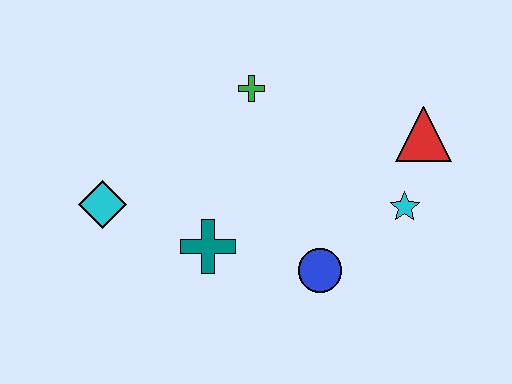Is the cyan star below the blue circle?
No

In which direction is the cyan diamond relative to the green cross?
The cyan diamond is to the left of the green cross.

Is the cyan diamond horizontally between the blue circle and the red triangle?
No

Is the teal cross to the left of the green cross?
Yes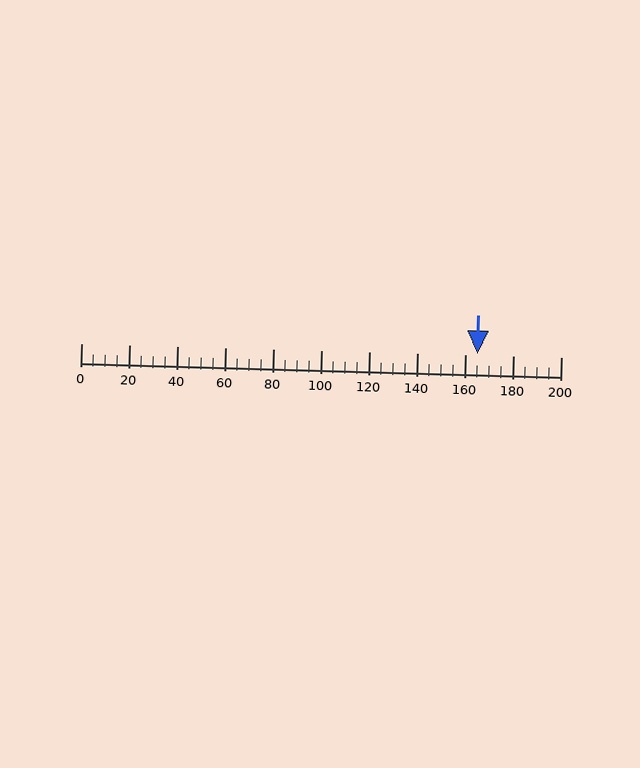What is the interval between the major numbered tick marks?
The major tick marks are spaced 20 units apart.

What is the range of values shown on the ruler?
The ruler shows values from 0 to 200.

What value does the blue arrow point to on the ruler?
The blue arrow points to approximately 165.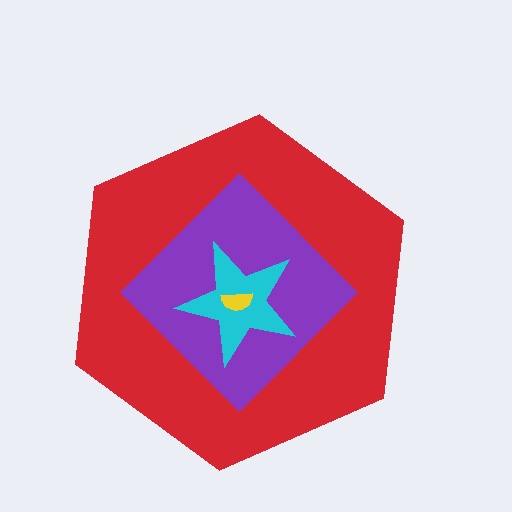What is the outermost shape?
The red hexagon.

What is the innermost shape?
The yellow semicircle.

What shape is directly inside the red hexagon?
The purple diamond.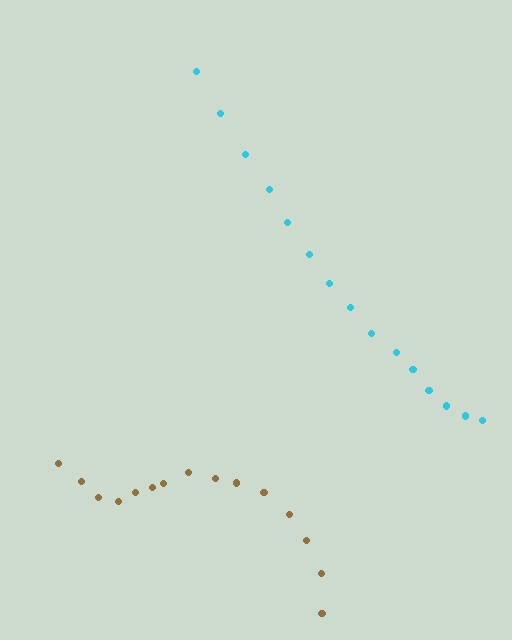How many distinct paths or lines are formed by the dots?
There are 2 distinct paths.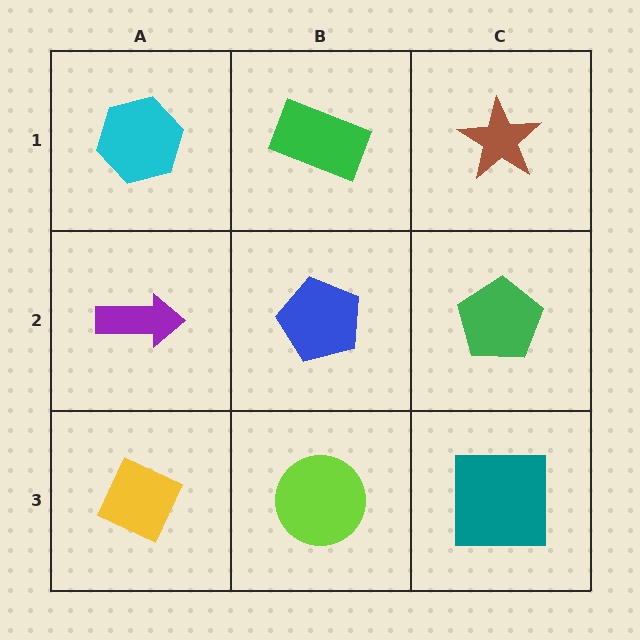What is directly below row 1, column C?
A green pentagon.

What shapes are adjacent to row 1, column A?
A purple arrow (row 2, column A), a green rectangle (row 1, column B).